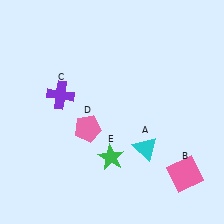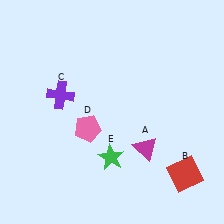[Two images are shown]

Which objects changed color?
A changed from cyan to magenta. B changed from pink to red.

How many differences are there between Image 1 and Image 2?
There are 2 differences between the two images.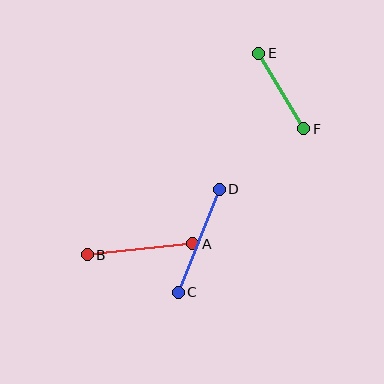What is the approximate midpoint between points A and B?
The midpoint is at approximately (140, 249) pixels.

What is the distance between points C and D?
The distance is approximately 111 pixels.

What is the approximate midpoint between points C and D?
The midpoint is at approximately (199, 241) pixels.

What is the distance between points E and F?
The distance is approximately 88 pixels.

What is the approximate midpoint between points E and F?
The midpoint is at approximately (281, 91) pixels.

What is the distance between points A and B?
The distance is approximately 106 pixels.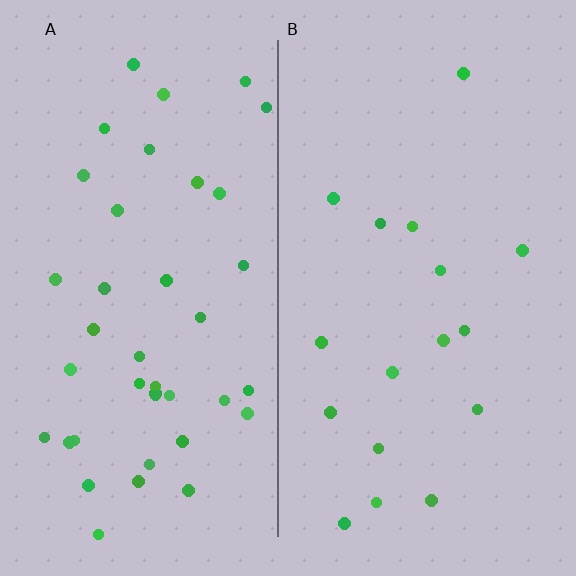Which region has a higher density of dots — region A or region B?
A (the left).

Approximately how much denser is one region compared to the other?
Approximately 2.4× — region A over region B.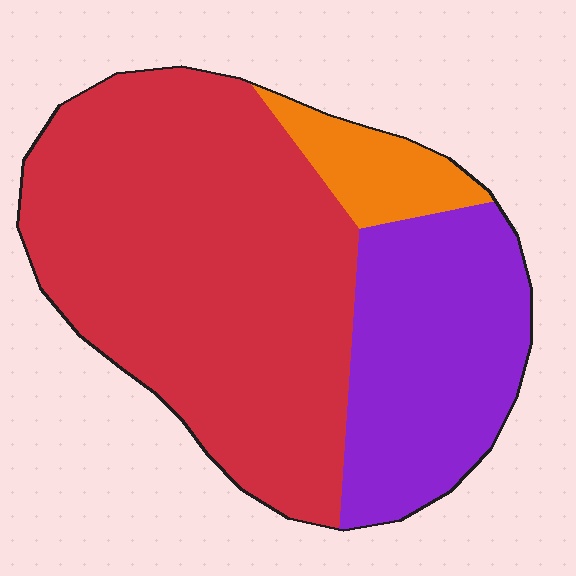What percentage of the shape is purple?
Purple covers 29% of the shape.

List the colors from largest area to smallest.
From largest to smallest: red, purple, orange.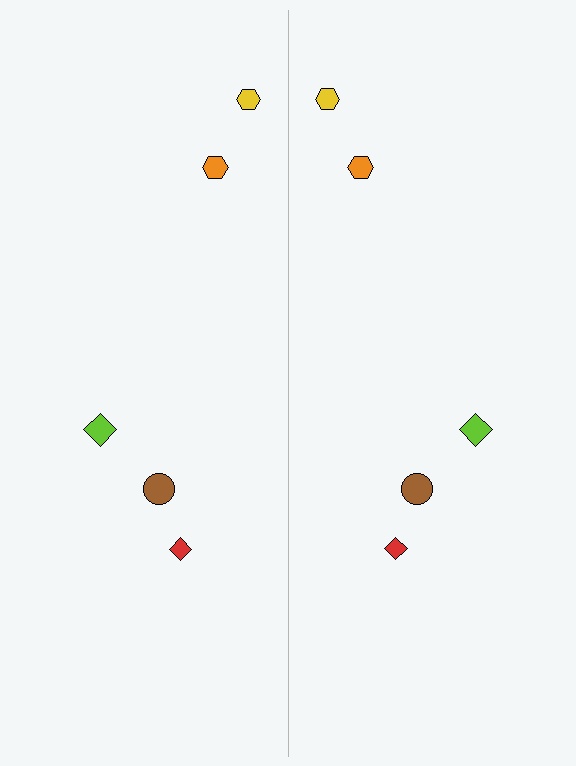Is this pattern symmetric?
Yes, this pattern has bilateral (reflection) symmetry.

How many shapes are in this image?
There are 10 shapes in this image.